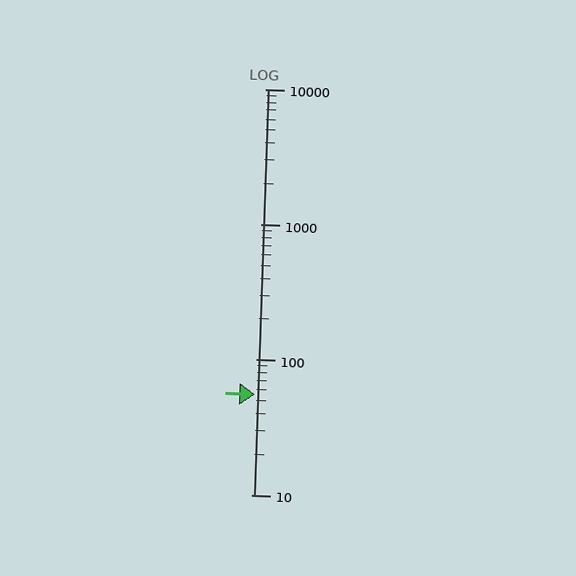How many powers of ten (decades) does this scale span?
The scale spans 3 decades, from 10 to 10000.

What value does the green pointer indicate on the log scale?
The pointer indicates approximately 55.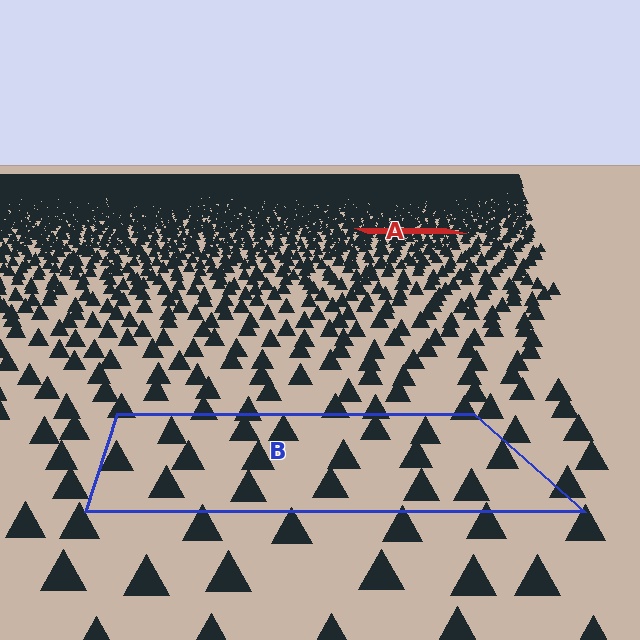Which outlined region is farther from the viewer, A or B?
Region A is farther from the viewer — the texture elements inside it appear smaller and more densely packed.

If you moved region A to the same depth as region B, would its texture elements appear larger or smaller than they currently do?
They would appear larger. At a closer depth, the same texture elements are projected at a bigger on-screen size.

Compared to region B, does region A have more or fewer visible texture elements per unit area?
Region A has more texture elements per unit area — they are packed more densely because it is farther away.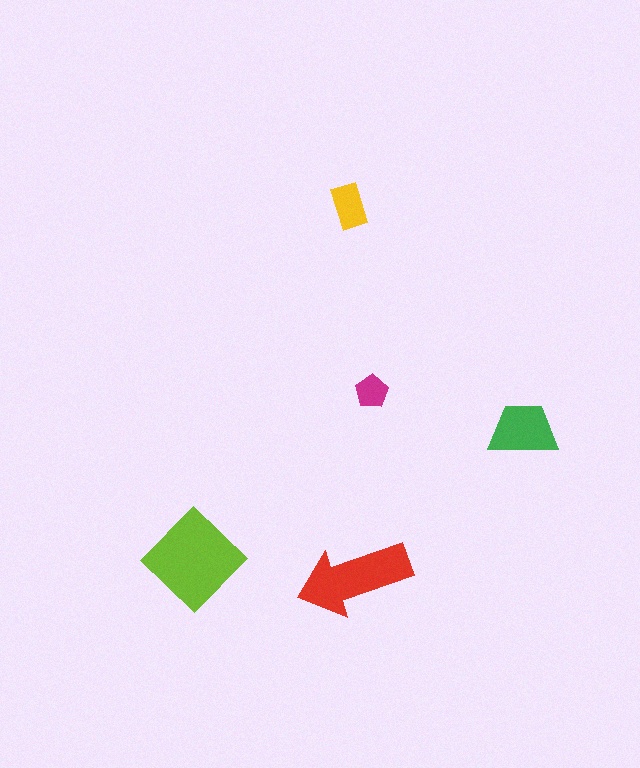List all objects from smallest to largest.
The magenta pentagon, the yellow rectangle, the green trapezoid, the red arrow, the lime diamond.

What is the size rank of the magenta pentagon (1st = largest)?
5th.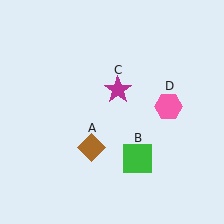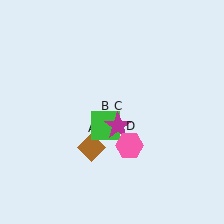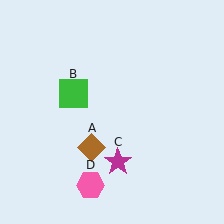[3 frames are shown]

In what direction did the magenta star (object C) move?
The magenta star (object C) moved down.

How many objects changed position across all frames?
3 objects changed position: green square (object B), magenta star (object C), pink hexagon (object D).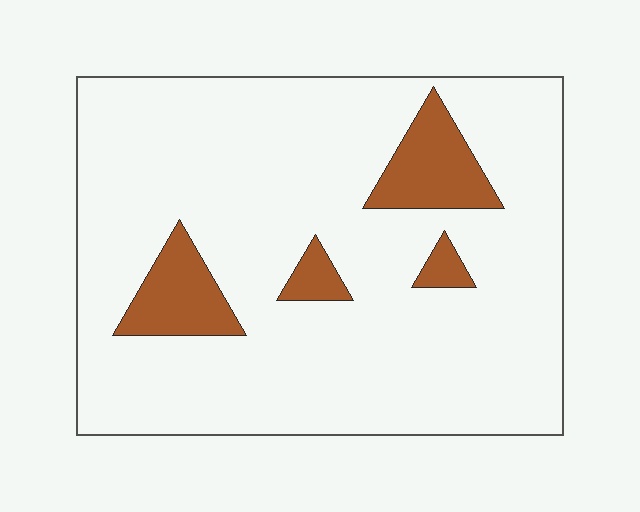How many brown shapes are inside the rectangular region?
4.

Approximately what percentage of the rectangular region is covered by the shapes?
Approximately 10%.